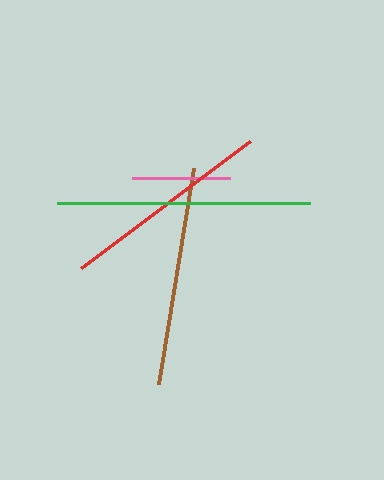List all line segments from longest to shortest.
From longest to shortest: green, brown, red, pink.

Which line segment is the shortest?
The pink line is the shortest at approximately 98 pixels.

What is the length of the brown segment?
The brown segment is approximately 219 pixels long.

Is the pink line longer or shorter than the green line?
The green line is longer than the pink line.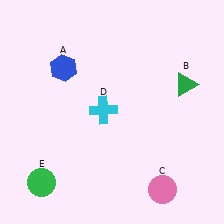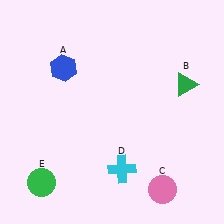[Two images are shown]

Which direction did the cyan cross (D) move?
The cyan cross (D) moved down.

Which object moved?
The cyan cross (D) moved down.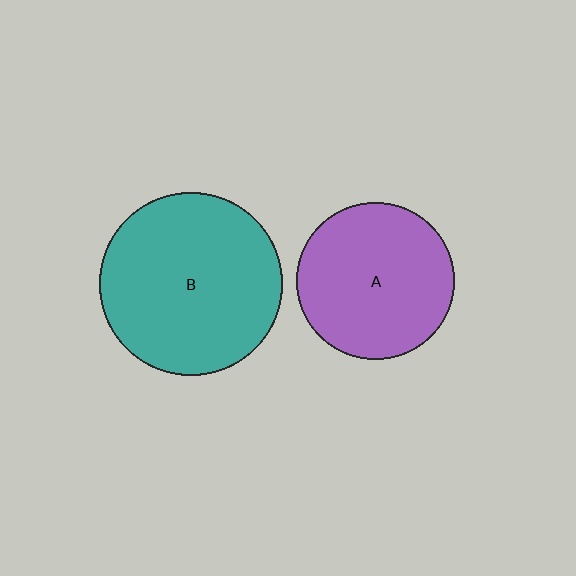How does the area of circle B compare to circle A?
Approximately 1.3 times.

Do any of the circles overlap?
No, none of the circles overlap.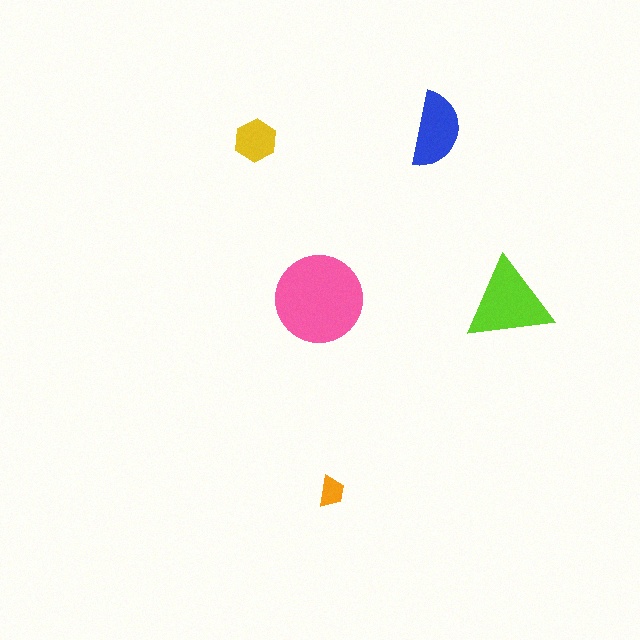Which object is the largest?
The pink circle.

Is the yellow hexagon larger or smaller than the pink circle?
Smaller.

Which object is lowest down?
The orange trapezoid is bottommost.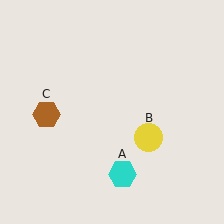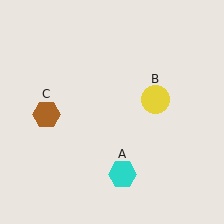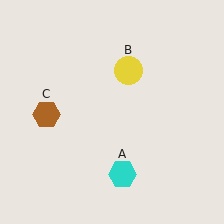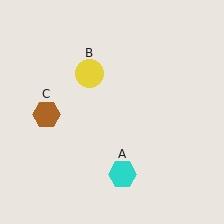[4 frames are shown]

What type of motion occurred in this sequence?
The yellow circle (object B) rotated counterclockwise around the center of the scene.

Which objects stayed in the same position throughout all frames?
Cyan hexagon (object A) and brown hexagon (object C) remained stationary.